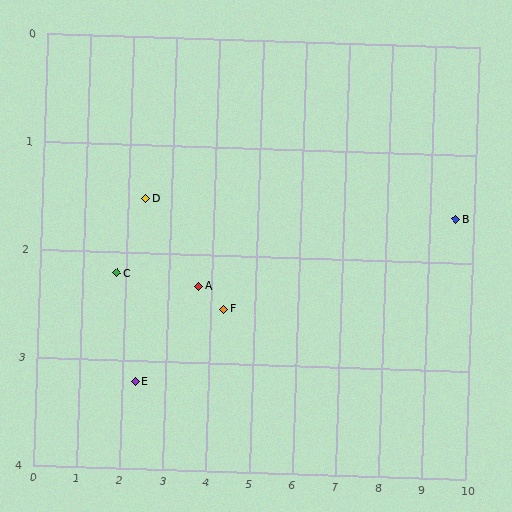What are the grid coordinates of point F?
Point F is at approximately (4.3, 2.5).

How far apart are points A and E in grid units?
Points A and E are about 1.7 grid units apart.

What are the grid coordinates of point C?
Point C is at approximately (1.8, 2.2).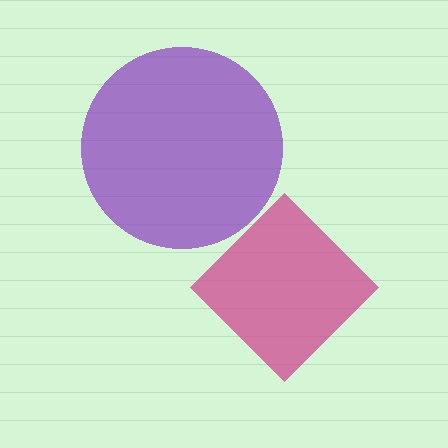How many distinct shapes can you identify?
There are 2 distinct shapes: a magenta diamond, a purple circle.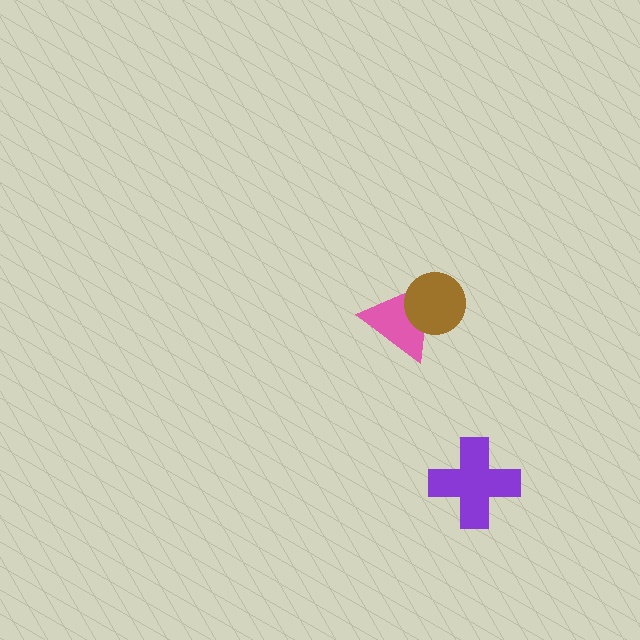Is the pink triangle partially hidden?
Yes, it is partially covered by another shape.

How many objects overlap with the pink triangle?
1 object overlaps with the pink triangle.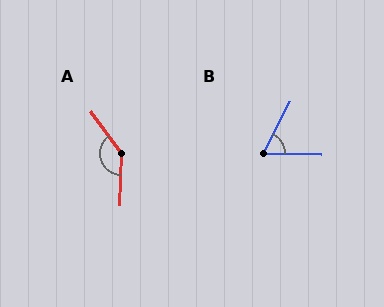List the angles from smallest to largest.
B (64°), A (142°).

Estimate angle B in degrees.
Approximately 64 degrees.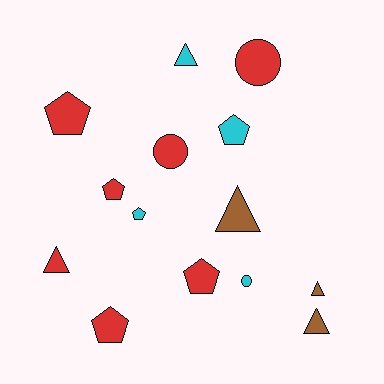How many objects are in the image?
There are 14 objects.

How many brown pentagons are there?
There are no brown pentagons.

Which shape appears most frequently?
Pentagon, with 6 objects.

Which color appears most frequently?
Red, with 7 objects.